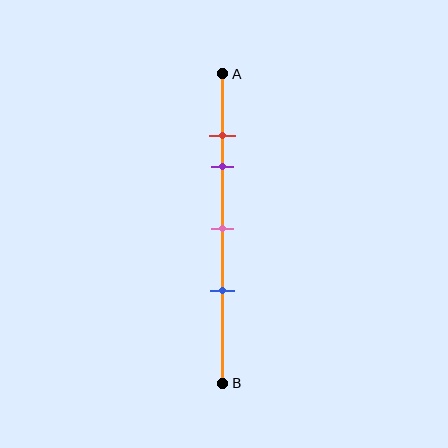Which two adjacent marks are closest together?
The red and purple marks are the closest adjacent pair.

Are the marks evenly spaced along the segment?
No, the marks are not evenly spaced.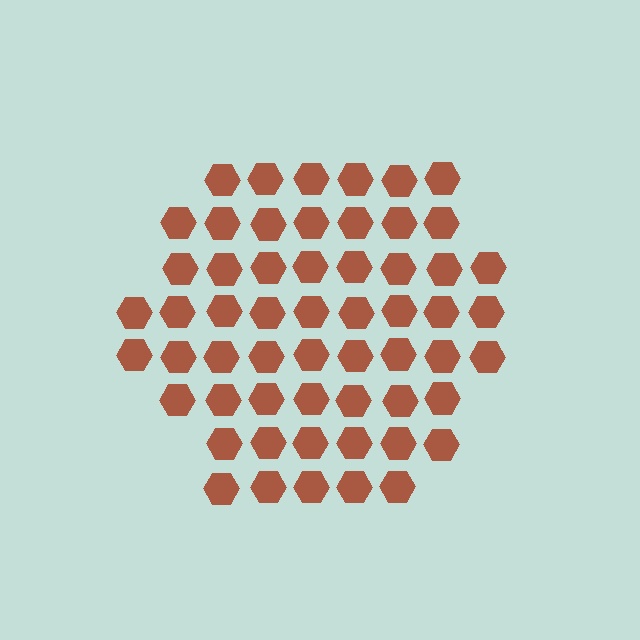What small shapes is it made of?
It is made of small hexagons.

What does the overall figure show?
The overall figure shows a hexagon.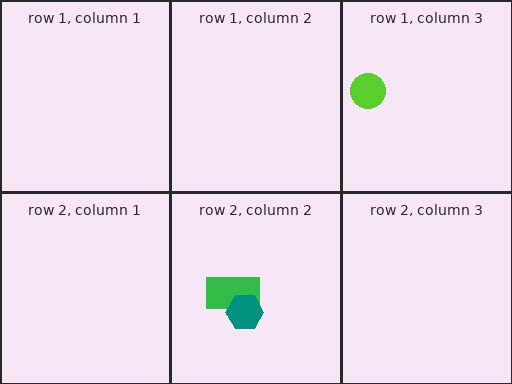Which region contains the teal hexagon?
The row 2, column 2 region.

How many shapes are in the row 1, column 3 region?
1.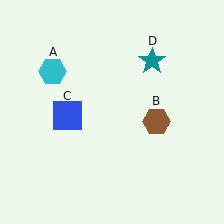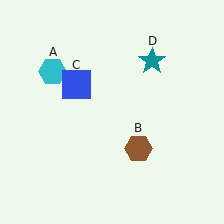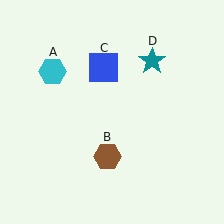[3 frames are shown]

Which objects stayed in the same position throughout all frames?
Cyan hexagon (object A) and teal star (object D) remained stationary.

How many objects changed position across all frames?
2 objects changed position: brown hexagon (object B), blue square (object C).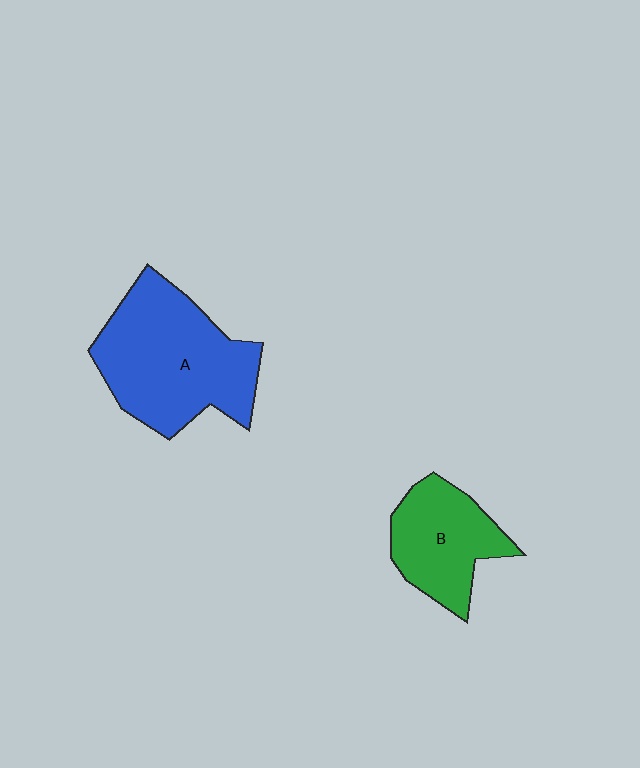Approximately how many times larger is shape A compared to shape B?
Approximately 1.7 times.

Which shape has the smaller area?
Shape B (green).